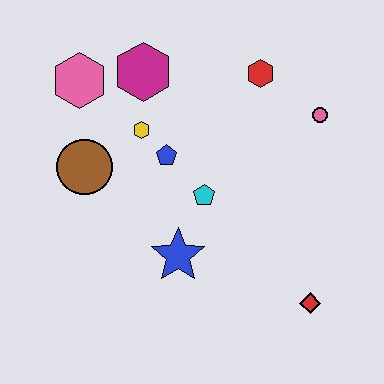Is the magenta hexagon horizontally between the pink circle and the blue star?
No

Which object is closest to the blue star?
The cyan pentagon is closest to the blue star.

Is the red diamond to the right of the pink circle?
No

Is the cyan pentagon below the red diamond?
No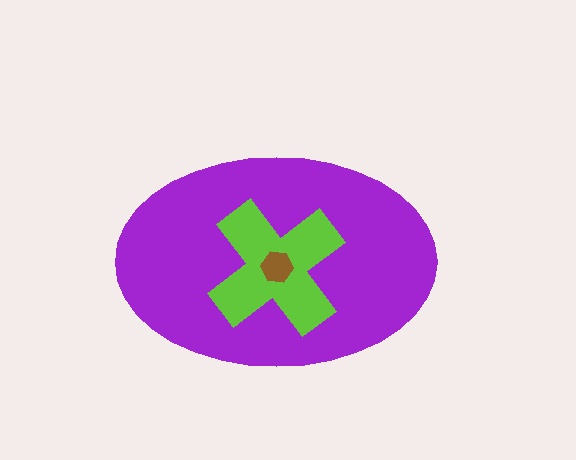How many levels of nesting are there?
3.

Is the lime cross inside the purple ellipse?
Yes.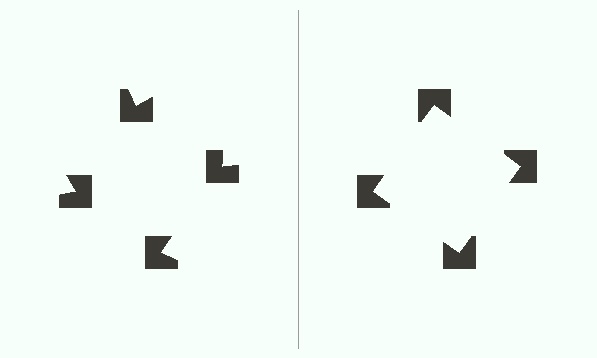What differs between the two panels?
The notched squares are positioned identically on both sides; only the wedge orientations differ. On the right they align to a square; on the left they are misaligned.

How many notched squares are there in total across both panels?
8 — 4 on each side.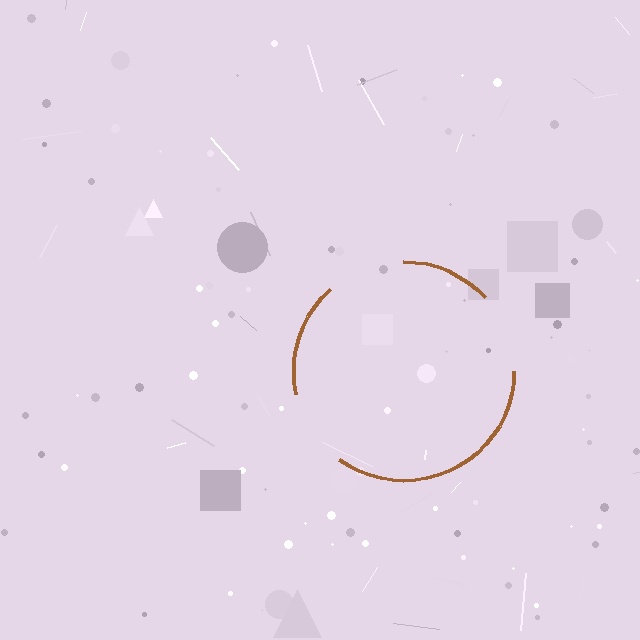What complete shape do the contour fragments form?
The contour fragments form a circle.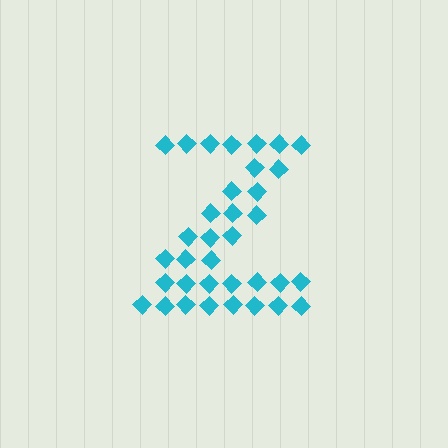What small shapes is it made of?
It is made of small diamonds.